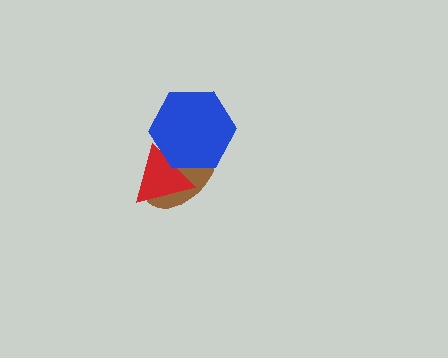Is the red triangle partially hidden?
Yes, it is partially covered by another shape.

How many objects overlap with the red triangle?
2 objects overlap with the red triangle.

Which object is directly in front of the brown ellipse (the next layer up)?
The red triangle is directly in front of the brown ellipse.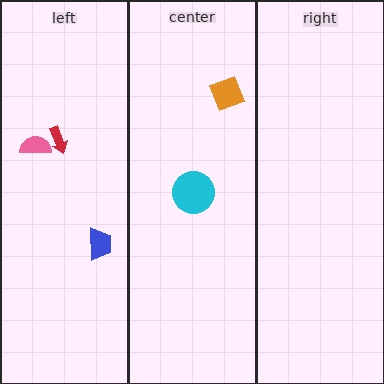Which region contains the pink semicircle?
The left region.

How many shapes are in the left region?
3.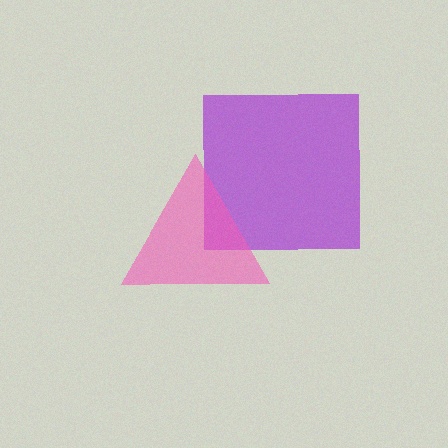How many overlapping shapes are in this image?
There are 2 overlapping shapes in the image.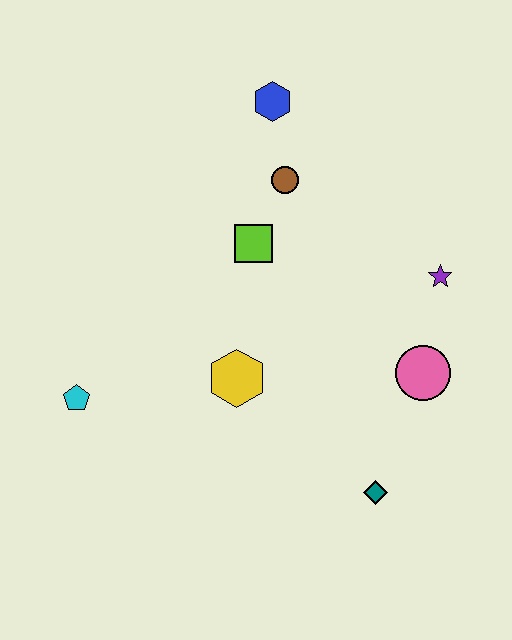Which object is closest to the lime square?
The brown circle is closest to the lime square.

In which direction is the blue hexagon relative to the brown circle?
The blue hexagon is above the brown circle.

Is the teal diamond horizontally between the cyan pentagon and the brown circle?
No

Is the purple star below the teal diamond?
No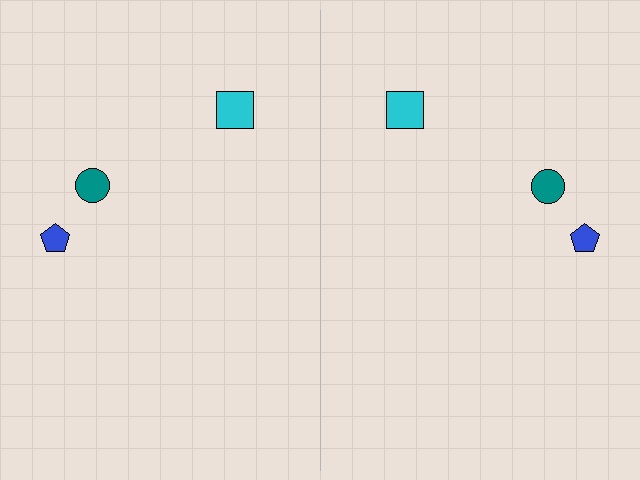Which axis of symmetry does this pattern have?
The pattern has a vertical axis of symmetry running through the center of the image.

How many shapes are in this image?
There are 6 shapes in this image.